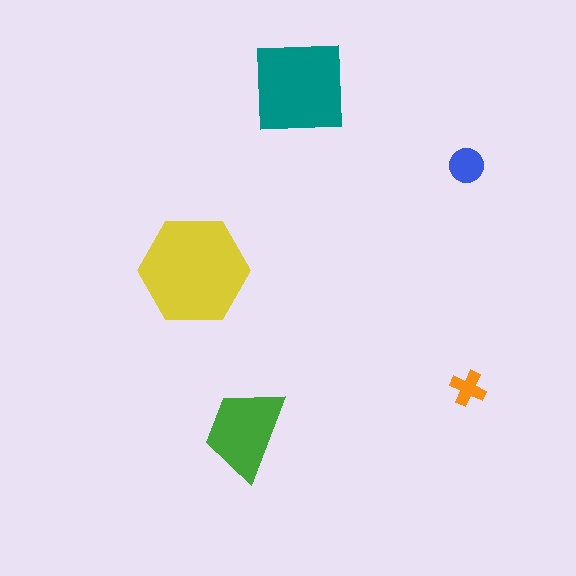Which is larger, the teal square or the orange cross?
The teal square.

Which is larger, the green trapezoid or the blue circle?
The green trapezoid.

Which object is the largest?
The yellow hexagon.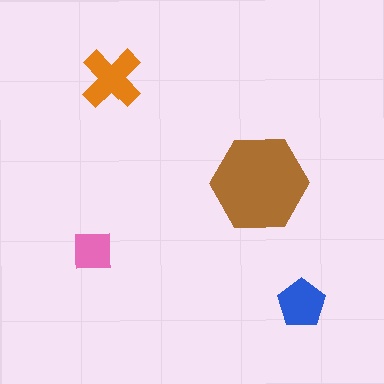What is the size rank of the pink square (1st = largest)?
4th.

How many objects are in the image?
There are 4 objects in the image.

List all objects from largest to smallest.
The brown hexagon, the orange cross, the blue pentagon, the pink square.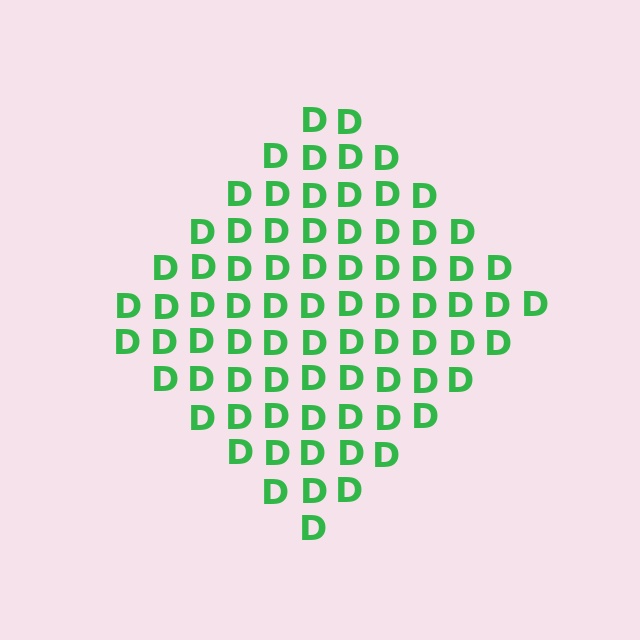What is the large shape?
The large shape is a diamond.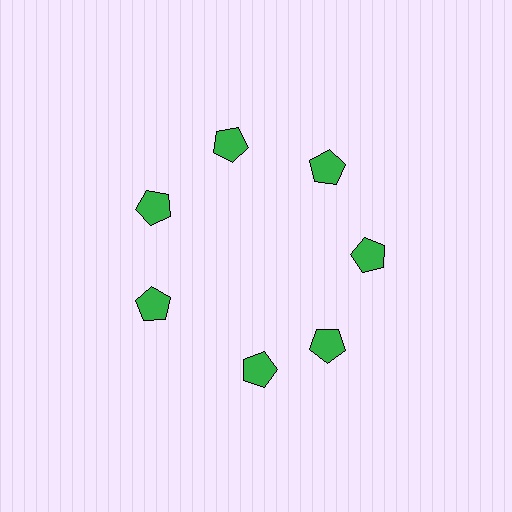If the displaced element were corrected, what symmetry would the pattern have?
It would have 7-fold rotational symmetry — the pattern would map onto itself every 51 degrees.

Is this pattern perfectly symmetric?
No. The 7 green pentagons are arranged in a ring, but one element near the 6 o'clock position is rotated out of alignment along the ring, breaking the 7-fold rotational symmetry.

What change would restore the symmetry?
The symmetry would be restored by rotating it back into even spacing with its neighbors so that all 7 pentagons sit at equal angles and equal distance from the center.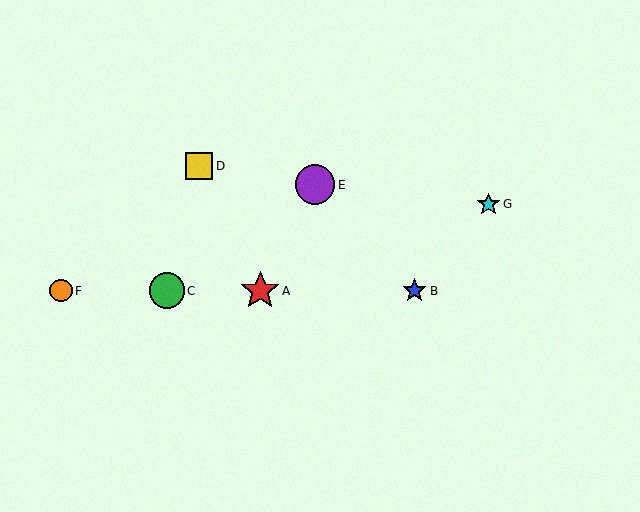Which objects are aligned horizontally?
Objects A, B, C, F are aligned horizontally.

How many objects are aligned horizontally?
4 objects (A, B, C, F) are aligned horizontally.